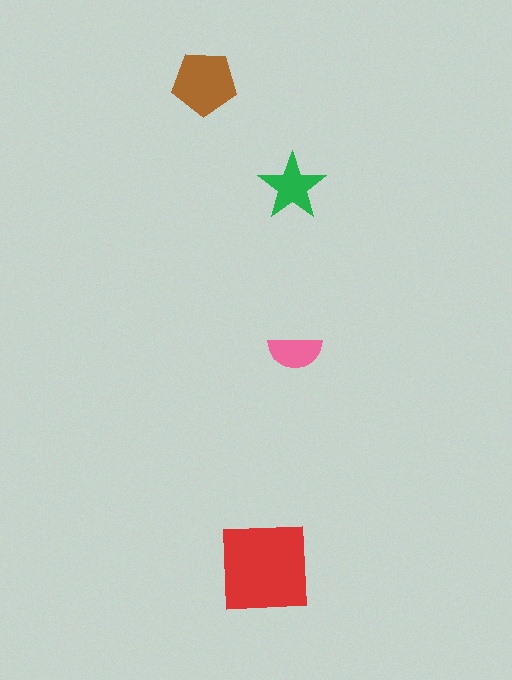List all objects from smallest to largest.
The pink semicircle, the green star, the brown pentagon, the red square.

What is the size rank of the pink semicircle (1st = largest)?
4th.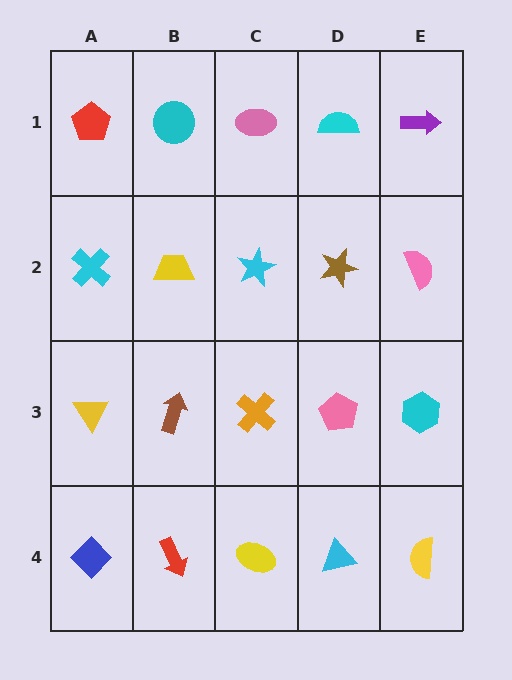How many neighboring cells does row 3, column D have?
4.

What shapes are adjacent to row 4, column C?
An orange cross (row 3, column C), a red arrow (row 4, column B), a cyan triangle (row 4, column D).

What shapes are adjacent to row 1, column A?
A cyan cross (row 2, column A), a cyan circle (row 1, column B).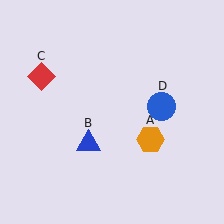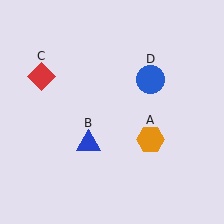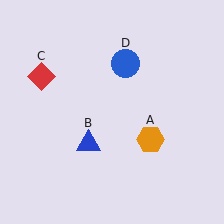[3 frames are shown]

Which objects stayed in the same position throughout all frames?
Orange hexagon (object A) and blue triangle (object B) and red diamond (object C) remained stationary.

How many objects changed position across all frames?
1 object changed position: blue circle (object D).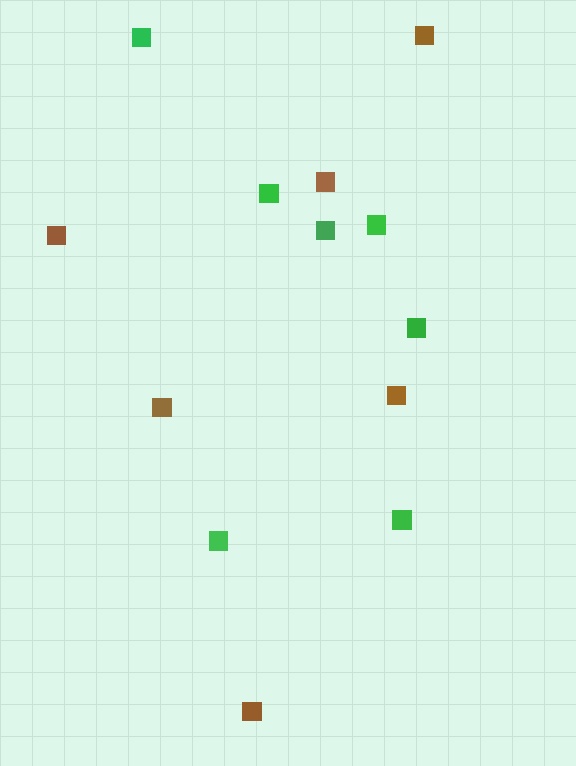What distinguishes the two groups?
There are 2 groups: one group of green squares (7) and one group of brown squares (6).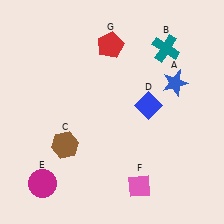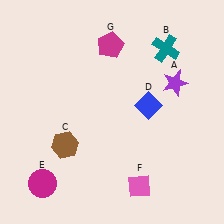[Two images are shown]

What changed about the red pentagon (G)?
In Image 1, G is red. In Image 2, it changed to magenta.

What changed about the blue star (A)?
In Image 1, A is blue. In Image 2, it changed to purple.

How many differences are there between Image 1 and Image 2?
There are 2 differences between the two images.